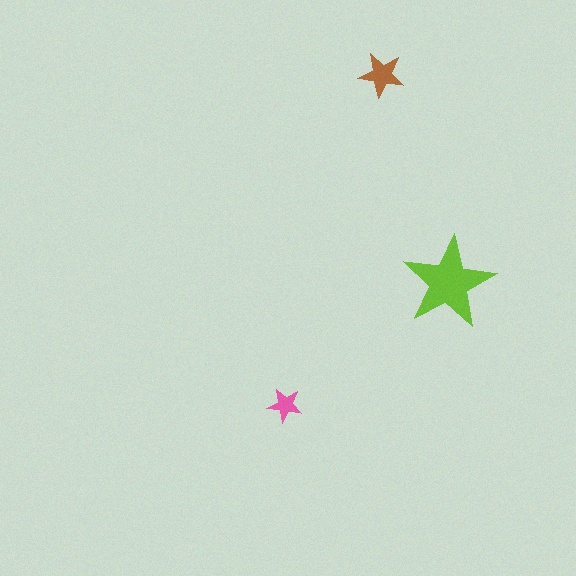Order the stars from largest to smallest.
the lime one, the brown one, the pink one.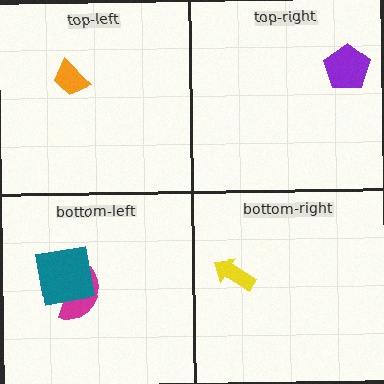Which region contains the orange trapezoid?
The top-left region.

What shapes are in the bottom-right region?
The yellow arrow.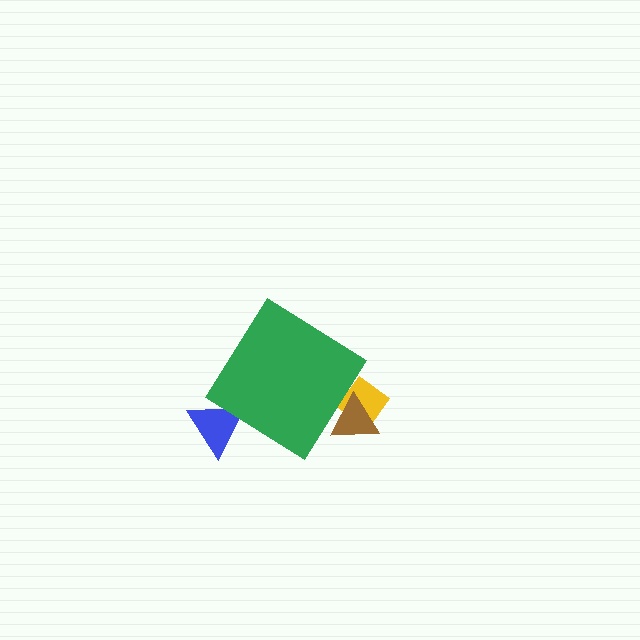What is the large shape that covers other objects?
A green diamond.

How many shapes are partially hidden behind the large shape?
3 shapes are partially hidden.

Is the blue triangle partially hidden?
Yes, the blue triangle is partially hidden behind the green diamond.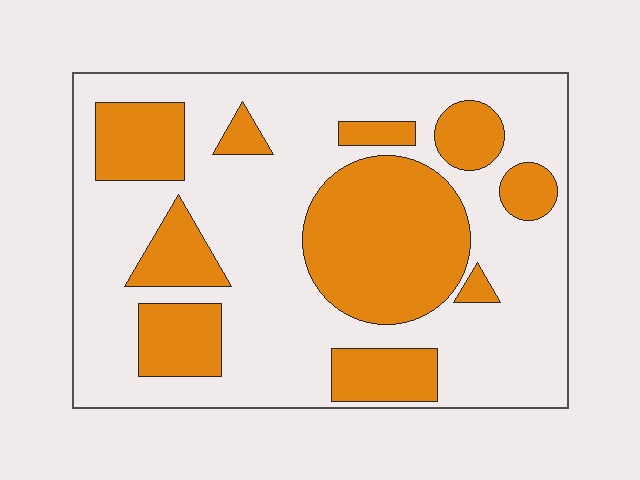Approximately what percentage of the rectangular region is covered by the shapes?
Approximately 35%.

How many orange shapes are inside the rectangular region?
10.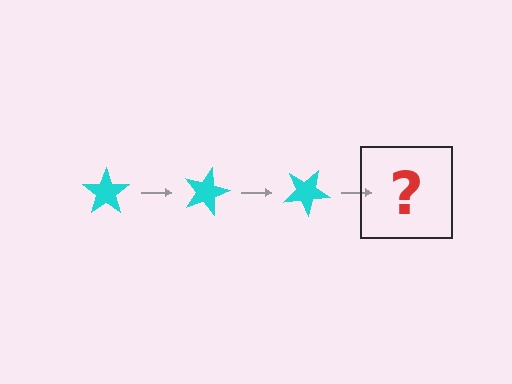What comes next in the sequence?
The next element should be a cyan star rotated 45 degrees.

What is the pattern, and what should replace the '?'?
The pattern is that the star rotates 15 degrees each step. The '?' should be a cyan star rotated 45 degrees.